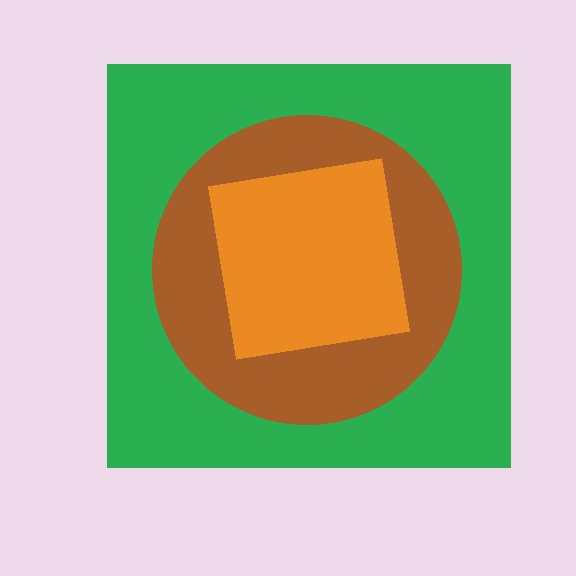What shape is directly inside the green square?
The brown circle.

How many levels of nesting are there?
3.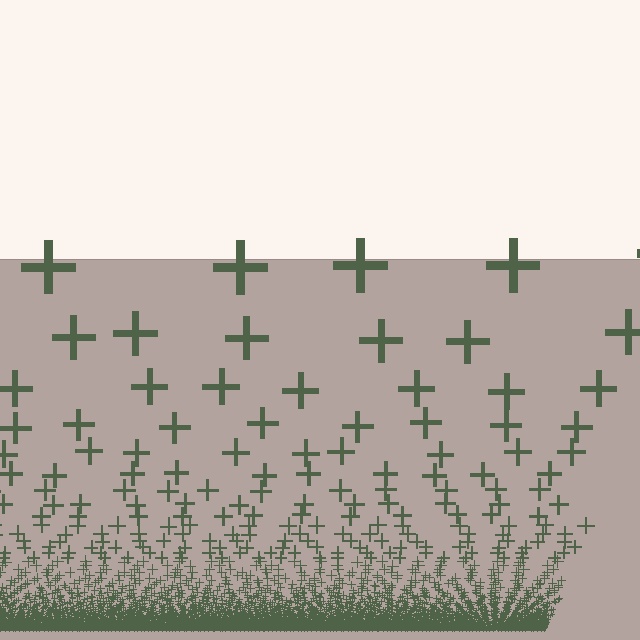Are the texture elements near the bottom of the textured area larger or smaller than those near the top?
Smaller. The gradient is inverted — elements near the bottom are smaller and denser.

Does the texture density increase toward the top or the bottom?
Density increases toward the bottom.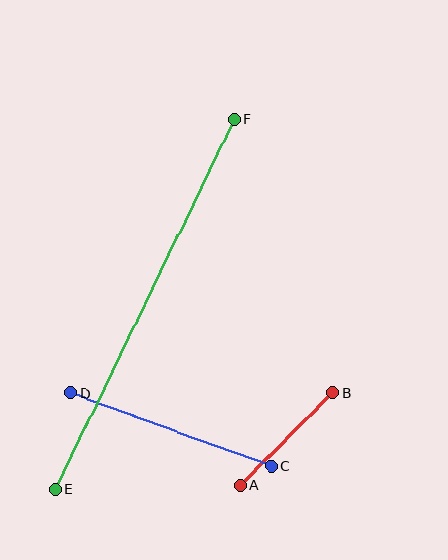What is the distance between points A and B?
The distance is approximately 131 pixels.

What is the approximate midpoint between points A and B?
The midpoint is at approximately (286, 439) pixels.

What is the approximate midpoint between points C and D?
The midpoint is at approximately (171, 429) pixels.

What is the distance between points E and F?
The distance is approximately 411 pixels.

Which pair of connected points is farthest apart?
Points E and F are farthest apart.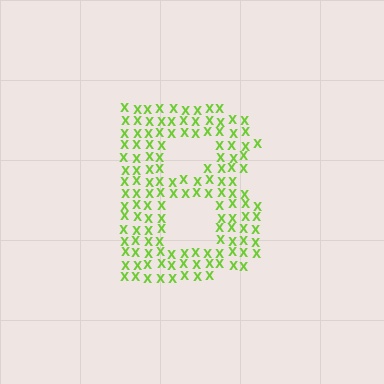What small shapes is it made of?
It is made of small letter X's.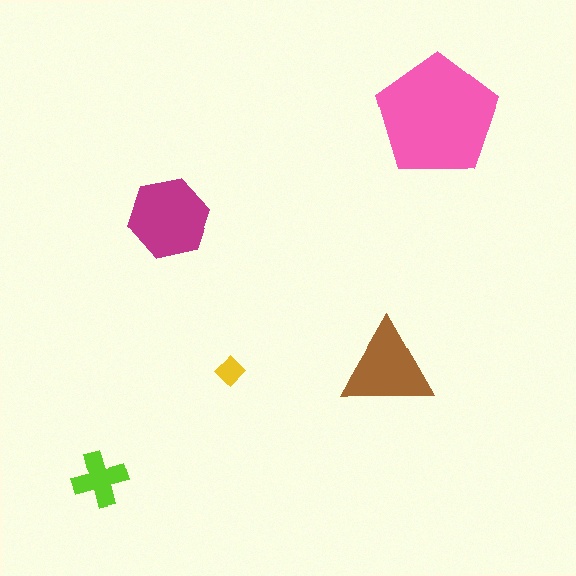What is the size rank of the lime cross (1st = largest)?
4th.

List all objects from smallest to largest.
The yellow diamond, the lime cross, the brown triangle, the magenta hexagon, the pink pentagon.